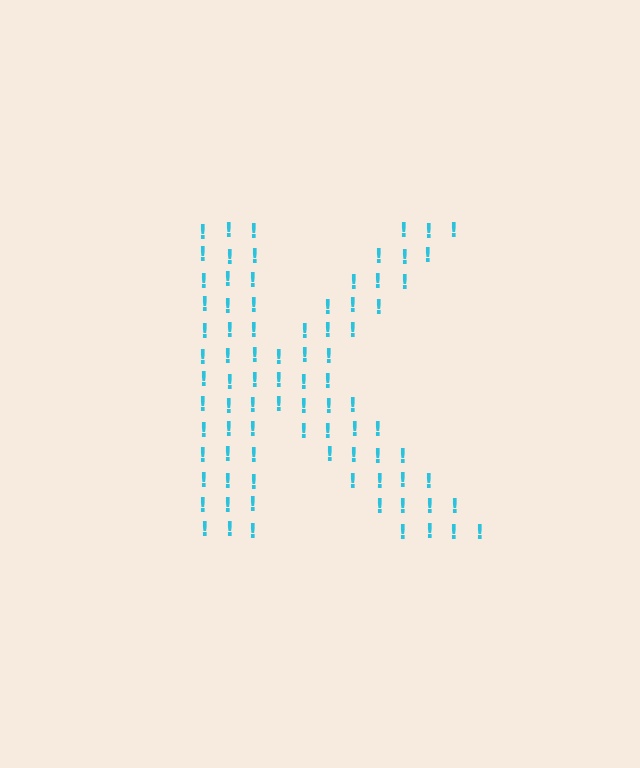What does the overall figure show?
The overall figure shows the letter K.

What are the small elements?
The small elements are exclamation marks.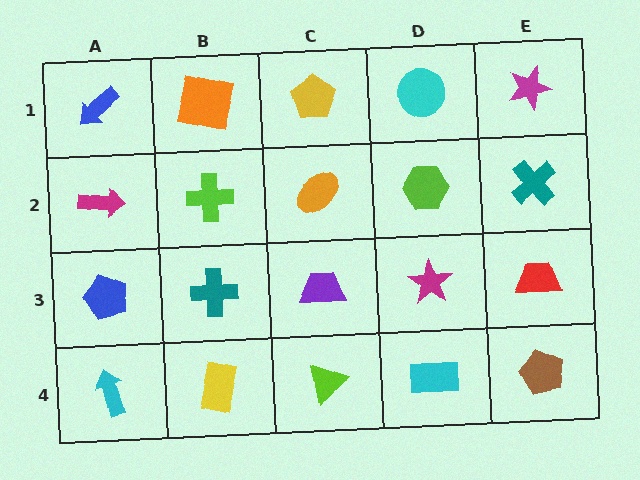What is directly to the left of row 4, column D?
A lime triangle.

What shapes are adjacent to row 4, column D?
A magenta star (row 3, column D), a lime triangle (row 4, column C), a brown pentagon (row 4, column E).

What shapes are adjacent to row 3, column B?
A lime cross (row 2, column B), a yellow rectangle (row 4, column B), a blue pentagon (row 3, column A), a purple trapezoid (row 3, column C).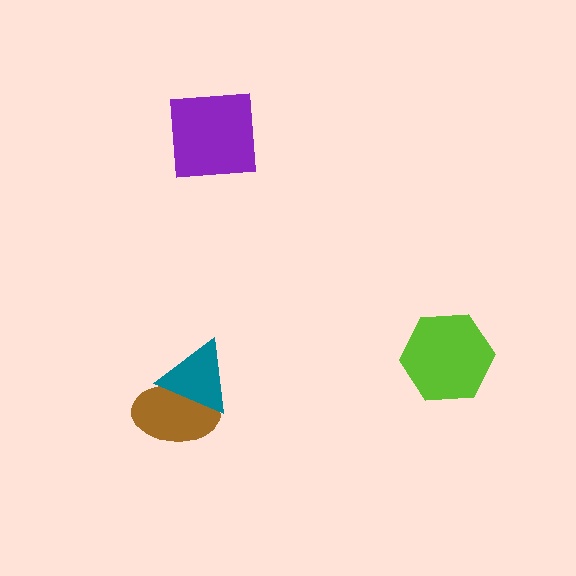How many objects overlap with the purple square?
0 objects overlap with the purple square.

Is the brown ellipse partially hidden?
Yes, it is partially covered by another shape.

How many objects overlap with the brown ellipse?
1 object overlaps with the brown ellipse.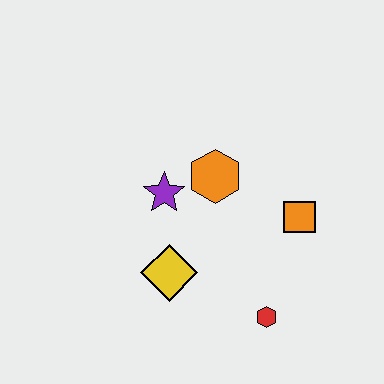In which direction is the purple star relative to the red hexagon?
The purple star is above the red hexagon.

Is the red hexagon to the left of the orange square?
Yes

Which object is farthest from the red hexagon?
The purple star is farthest from the red hexagon.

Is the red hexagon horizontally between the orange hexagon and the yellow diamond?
No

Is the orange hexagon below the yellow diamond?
No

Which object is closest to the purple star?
The orange hexagon is closest to the purple star.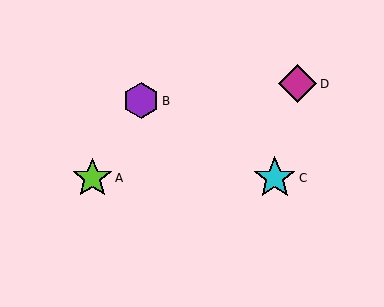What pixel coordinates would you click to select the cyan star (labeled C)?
Click at (275, 178) to select the cyan star C.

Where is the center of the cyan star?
The center of the cyan star is at (275, 178).